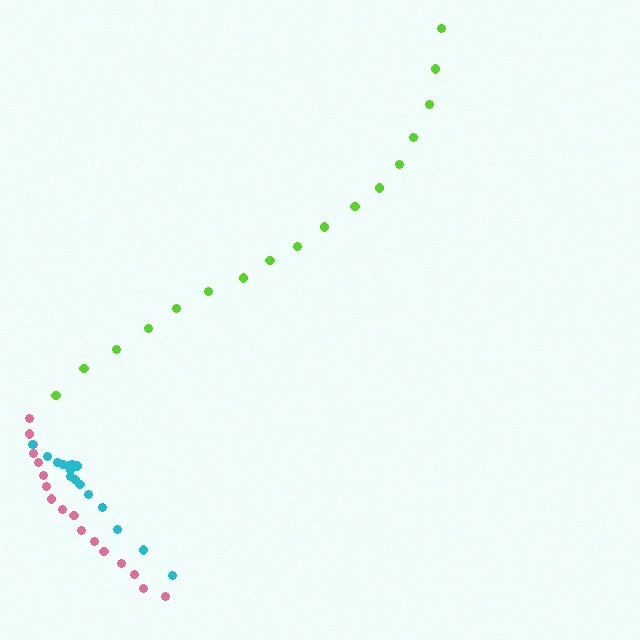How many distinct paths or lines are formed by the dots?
There are 3 distinct paths.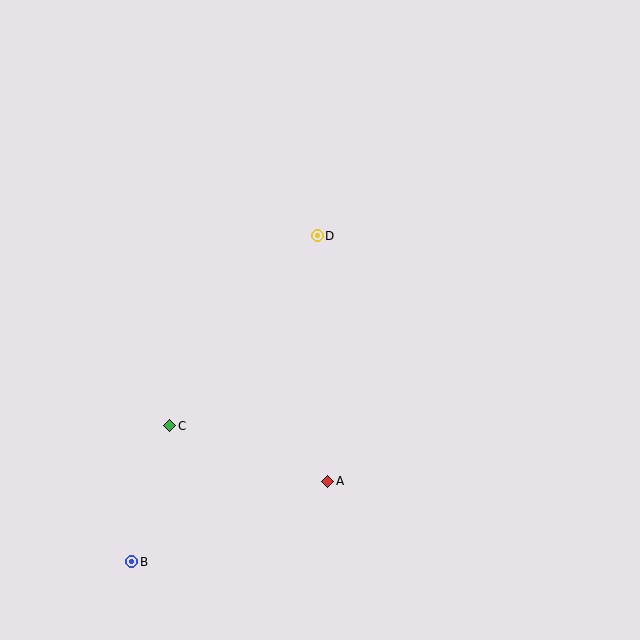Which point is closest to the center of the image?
Point D at (317, 236) is closest to the center.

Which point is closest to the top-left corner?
Point D is closest to the top-left corner.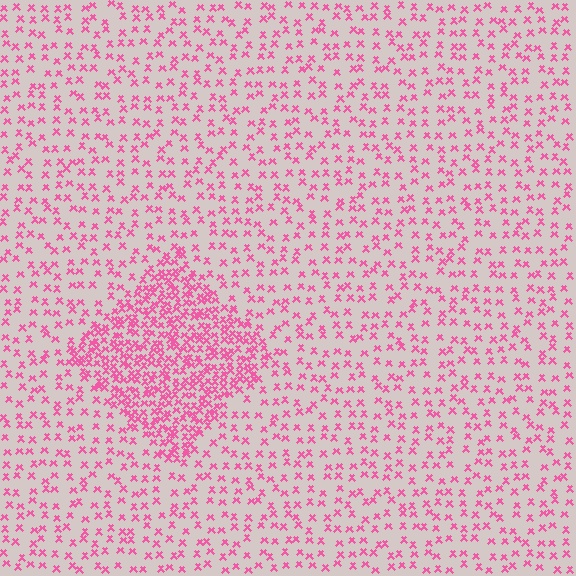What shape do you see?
I see a diamond.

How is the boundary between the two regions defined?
The boundary is defined by a change in element density (approximately 2.6x ratio). All elements are the same color, size, and shape.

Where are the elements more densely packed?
The elements are more densely packed inside the diamond boundary.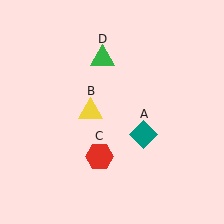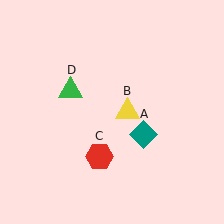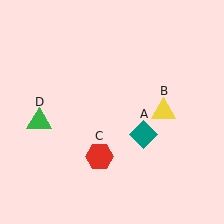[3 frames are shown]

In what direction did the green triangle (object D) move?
The green triangle (object D) moved down and to the left.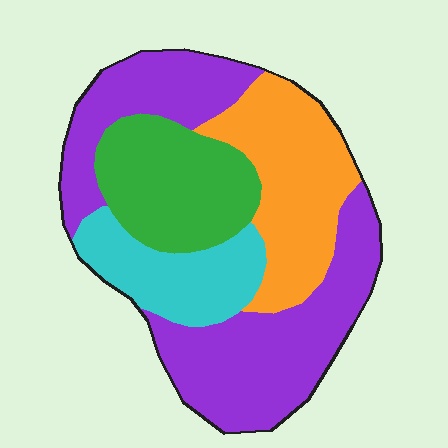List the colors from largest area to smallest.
From largest to smallest: purple, orange, green, cyan.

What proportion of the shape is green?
Green takes up about one fifth (1/5) of the shape.